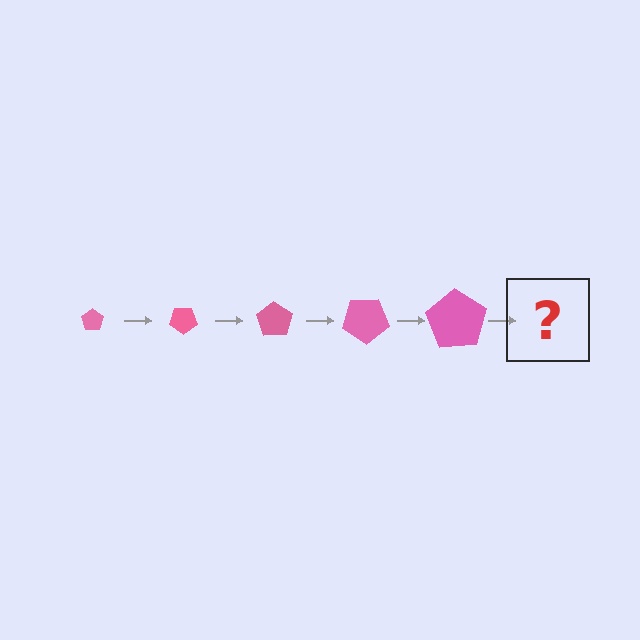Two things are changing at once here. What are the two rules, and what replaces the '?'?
The two rules are that the pentagon grows larger each step and it rotates 35 degrees each step. The '?' should be a pentagon, larger than the previous one and rotated 175 degrees from the start.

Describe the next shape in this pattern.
It should be a pentagon, larger than the previous one and rotated 175 degrees from the start.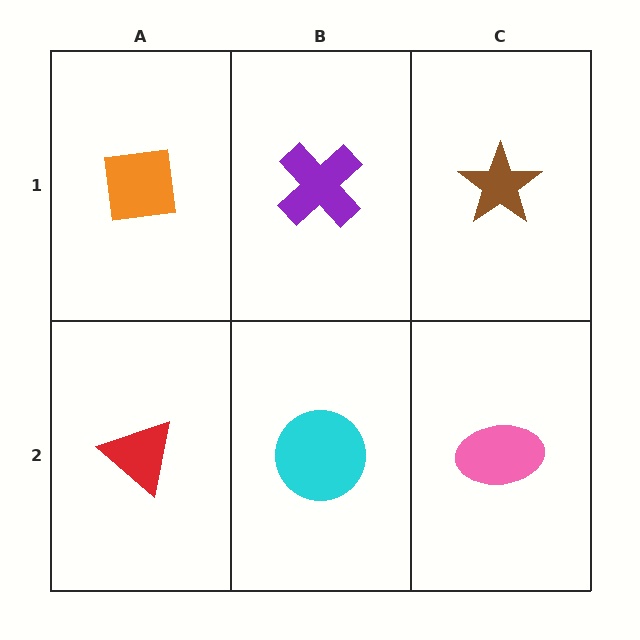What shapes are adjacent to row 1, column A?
A red triangle (row 2, column A), a purple cross (row 1, column B).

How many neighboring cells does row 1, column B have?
3.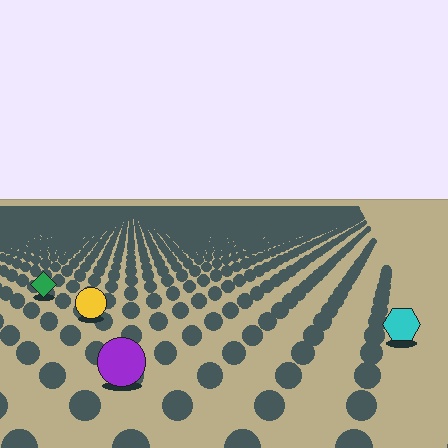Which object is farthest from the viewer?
The green diamond is farthest from the viewer. It appears smaller and the ground texture around it is denser.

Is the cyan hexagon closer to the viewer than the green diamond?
Yes. The cyan hexagon is closer — you can tell from the texture gradient: the ground texture is coarser near it.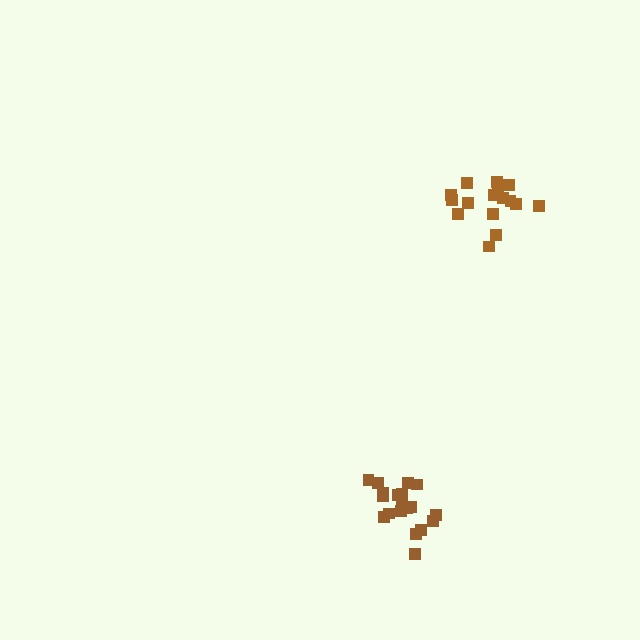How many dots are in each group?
Group 1: 16 dots, Group 2: 19 dots (35 total).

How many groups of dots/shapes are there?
There are 2 groups.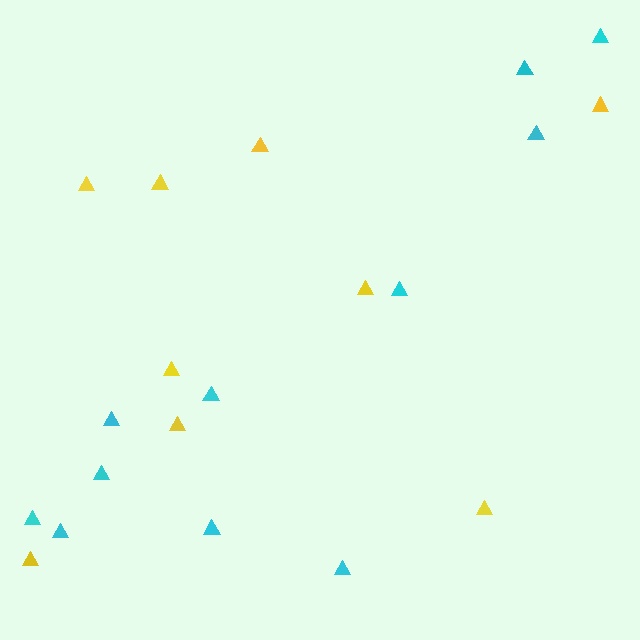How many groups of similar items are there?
There are 2 groups: one group of yellow triangles (9) and one group of cyan triangles (11).